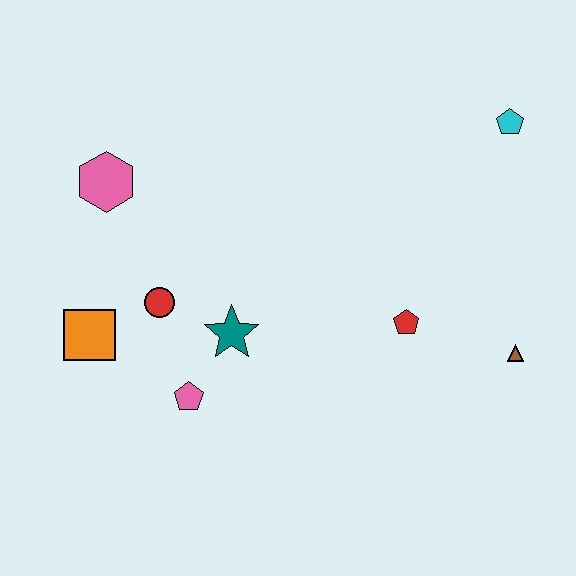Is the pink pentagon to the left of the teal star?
Yes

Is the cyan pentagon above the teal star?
Yes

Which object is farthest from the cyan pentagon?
The orange square is farthest from the cyan pentagon.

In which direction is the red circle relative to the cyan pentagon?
The red circle is to the left of the cyan pentagon.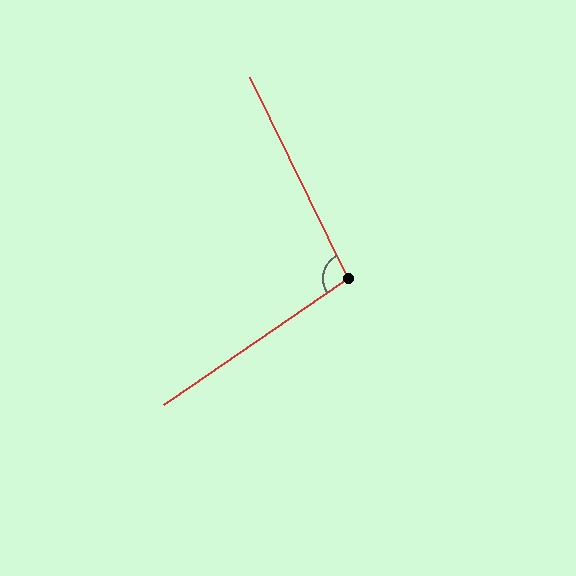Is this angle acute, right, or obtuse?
It is obtuse.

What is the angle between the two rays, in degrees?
Approximately 98 degrees.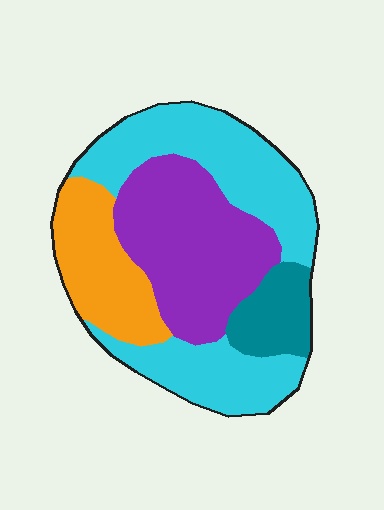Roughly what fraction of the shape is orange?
Orange covers roughly 20% of the shape.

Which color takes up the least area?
Teal, at roughly 10%.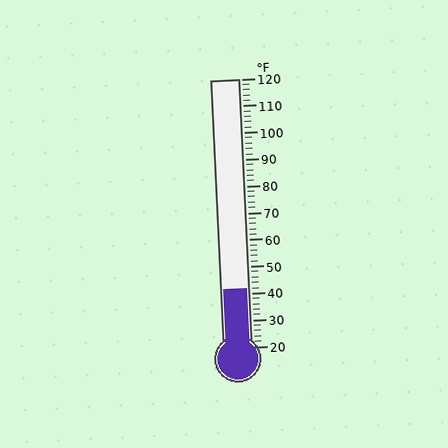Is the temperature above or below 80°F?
The temperature is below 80°F.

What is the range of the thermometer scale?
The thermometer scale ranges from 20°F to 120°F.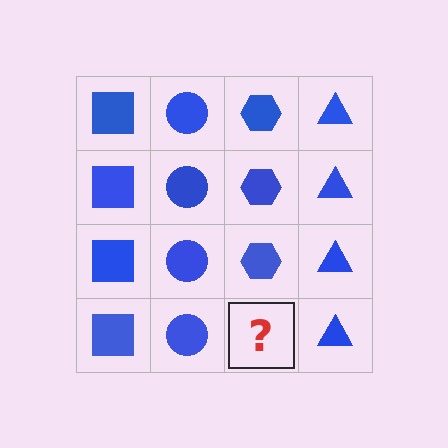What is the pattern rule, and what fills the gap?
The rule is that each column has a consistent shape. The gap should be filled with a blue hexagon.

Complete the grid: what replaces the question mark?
The question mark should be replaced with a blue hexagon.